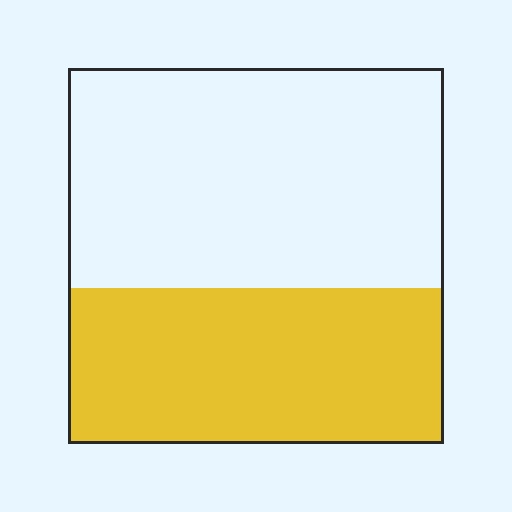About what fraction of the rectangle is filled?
About two fifths (2/5).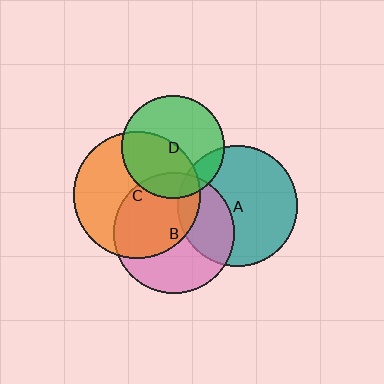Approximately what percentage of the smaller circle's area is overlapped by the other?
Approximately 15%.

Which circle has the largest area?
Circle C (orange).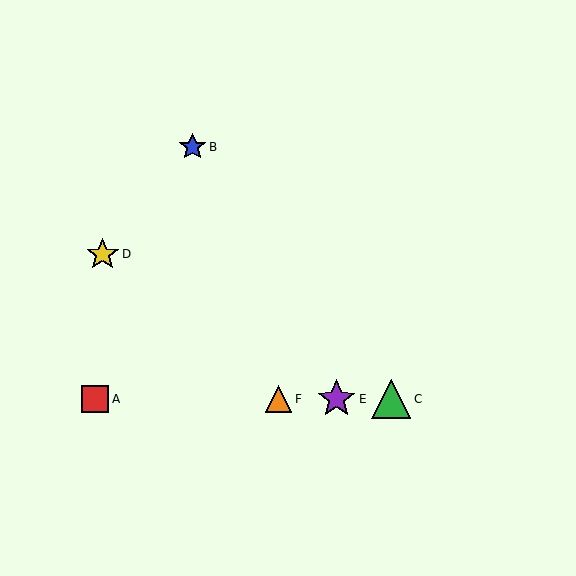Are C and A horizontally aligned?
Yes, both are at y≈399.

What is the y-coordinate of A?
Object A is at y≈399.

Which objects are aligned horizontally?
Objects A, C, E, F are aligned horizontally.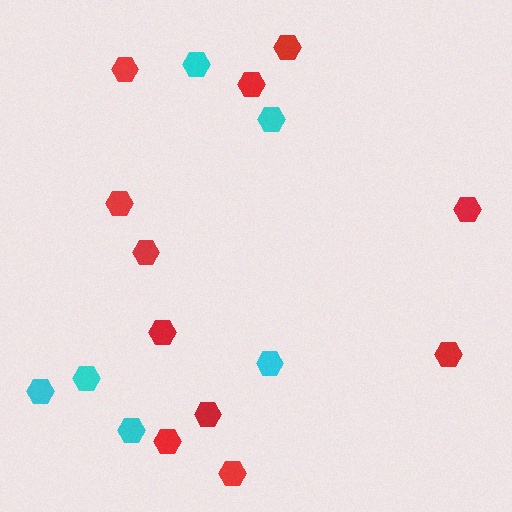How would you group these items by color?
There are 2 groups: one group of cyan hexagons (6) and one group of red hexagons (11).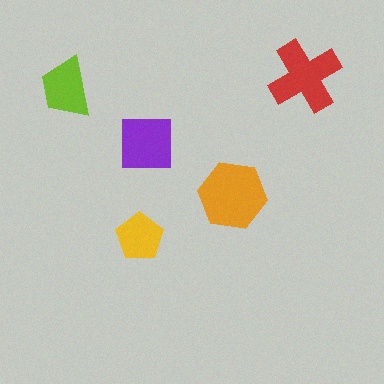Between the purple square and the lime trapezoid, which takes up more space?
The purple square.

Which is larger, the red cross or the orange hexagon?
The orange hexagon.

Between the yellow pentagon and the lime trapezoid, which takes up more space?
The lime trapezoid.